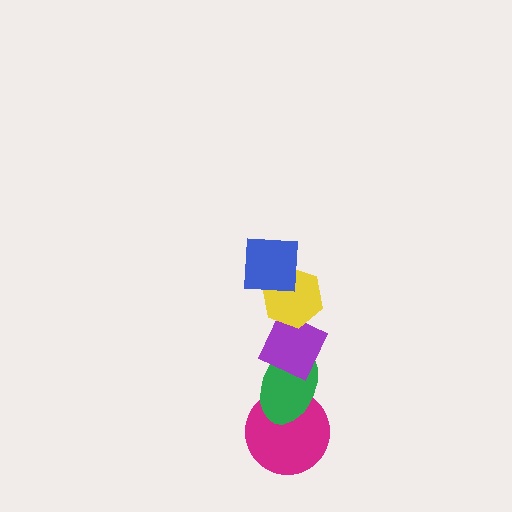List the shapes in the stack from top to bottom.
From top to bottom: the blue square, the yellow hexagon, the purple diamond, the green ellipse, the magenta circle.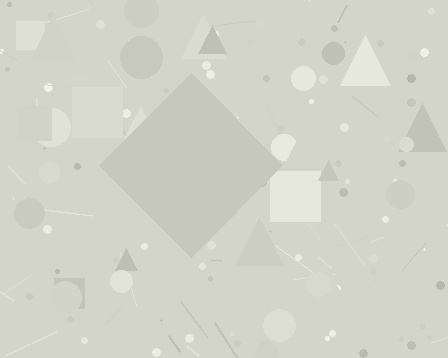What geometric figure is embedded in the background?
A diamond is embedded in the background.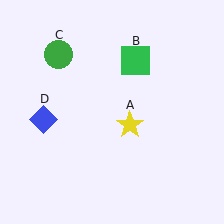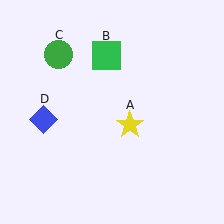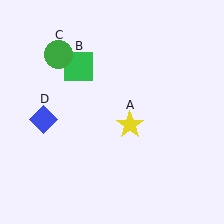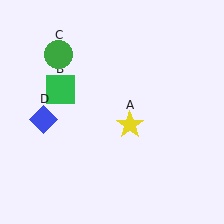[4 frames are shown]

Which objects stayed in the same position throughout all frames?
Yellow star (object A) and green circle (object C) and blue diamond (object D) remained stationary.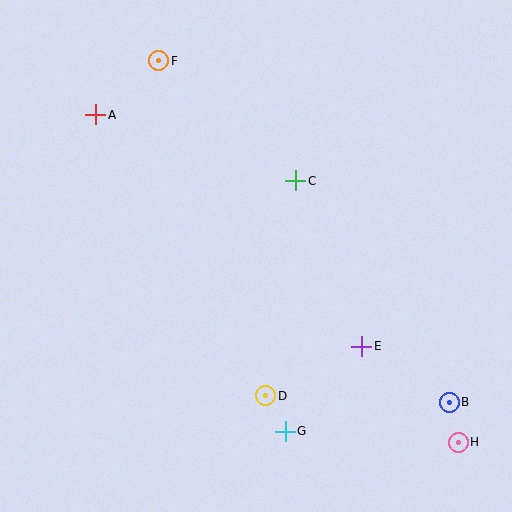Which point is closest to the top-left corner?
Point A is closest to the top-left corner.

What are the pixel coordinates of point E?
Point E is at (362, 346).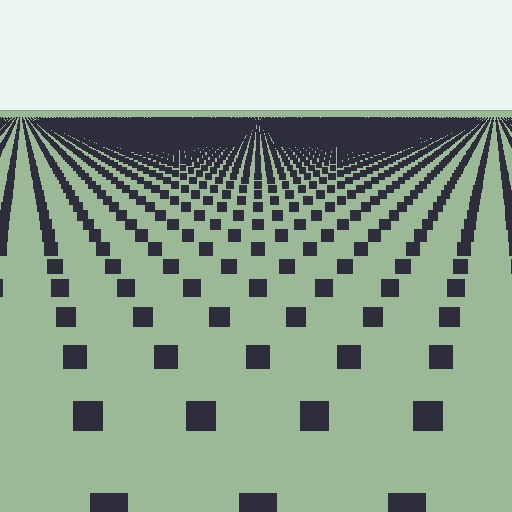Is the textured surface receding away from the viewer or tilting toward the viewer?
The surface is receding away from the viewer. Texture elements get smaller and denser toward the top.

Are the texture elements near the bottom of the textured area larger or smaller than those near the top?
Larger. Near the bottom, elements are closer to the viewer and appear at a bigger on-screen size.